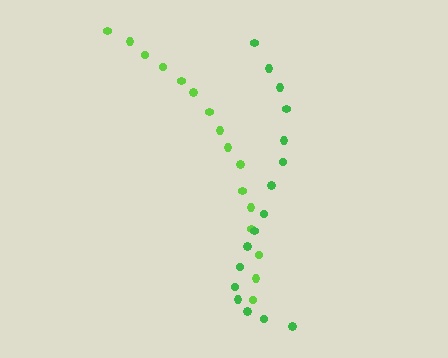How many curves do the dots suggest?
There are 2 distinct paths.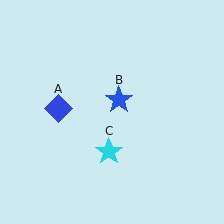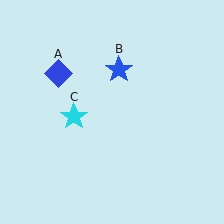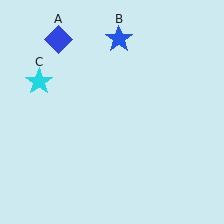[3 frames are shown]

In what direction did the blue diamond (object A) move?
The blue diamond (object A) moved up.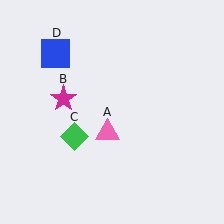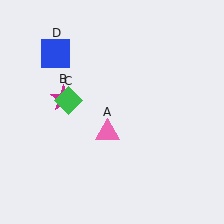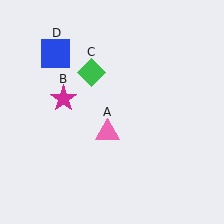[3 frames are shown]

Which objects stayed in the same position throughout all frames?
Pink triangle (object A) and magenta star (object B) and blue square (object D) remained stationary.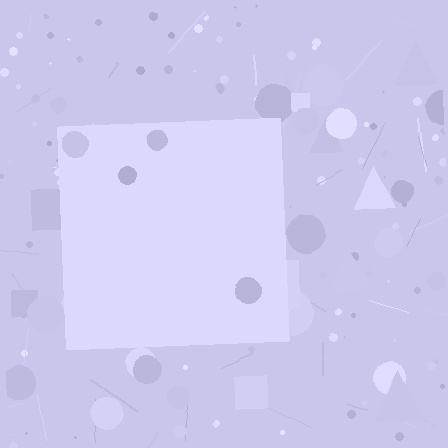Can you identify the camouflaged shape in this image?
The camouflaged shape is a square.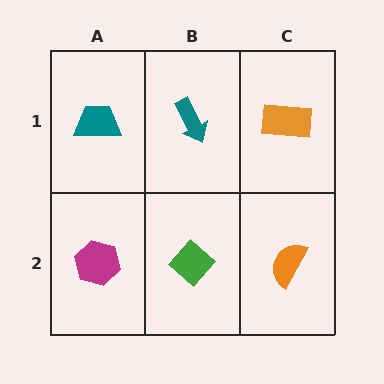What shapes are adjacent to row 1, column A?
A magenta hexagon (row 2, column A), a teal arrow (row 1, column B).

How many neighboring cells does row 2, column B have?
3.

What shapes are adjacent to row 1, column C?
An orange semicircle (row 2, column C), a teal arrow (row 1, column B).